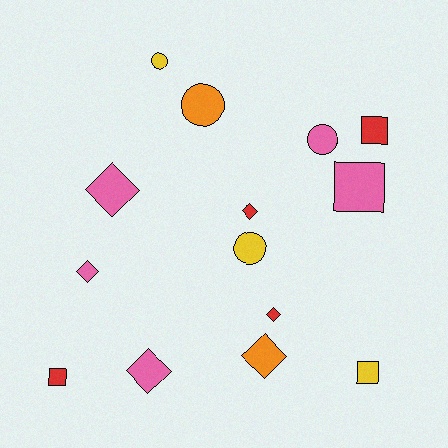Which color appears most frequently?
Pink, with 5 objects.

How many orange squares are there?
There are no orange squares.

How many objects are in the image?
There are 14 objects.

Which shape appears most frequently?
Diamond, with 6 objects.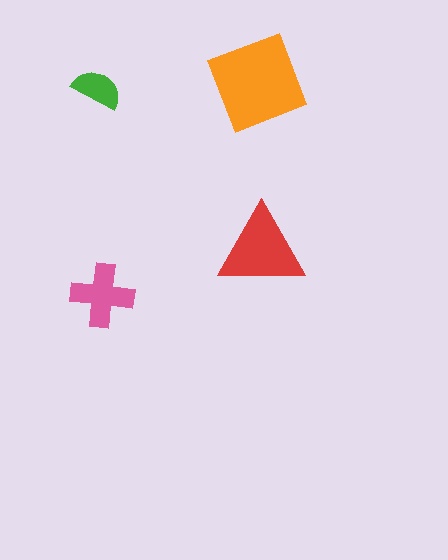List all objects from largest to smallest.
The orange diamond, the red triangle, the pink cross, the green semicircle.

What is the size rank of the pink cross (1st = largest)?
3rd.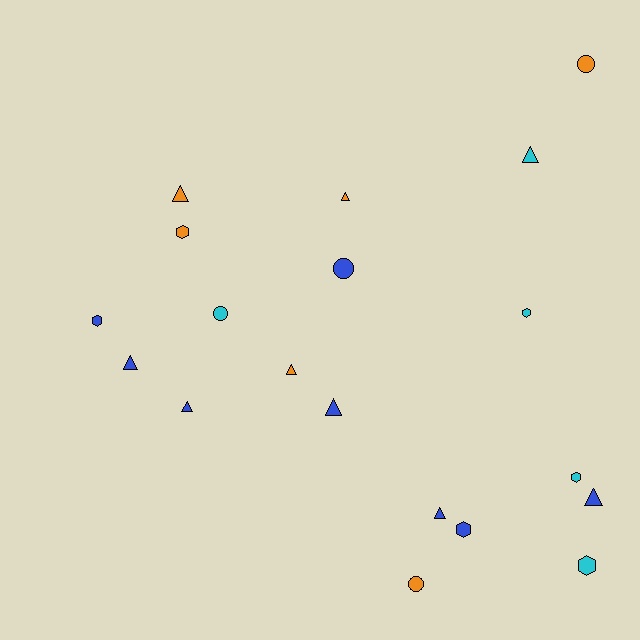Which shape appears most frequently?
Triangle, with 9 objects.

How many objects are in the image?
There are 19 objects.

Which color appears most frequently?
Blue, with 8 objects.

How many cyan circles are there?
There is 1 cyan circle.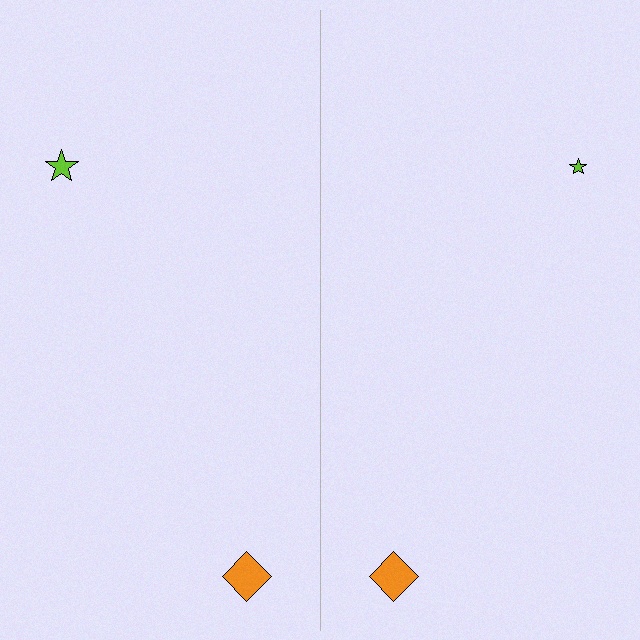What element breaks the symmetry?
The lime star on the right side has a different size than its mirror counterpart.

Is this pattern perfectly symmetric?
No, the pattern is not perfectly symmetric. The lime star on the right side has a different size than its mirror counterpart.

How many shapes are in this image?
There are 4 shapes in this image.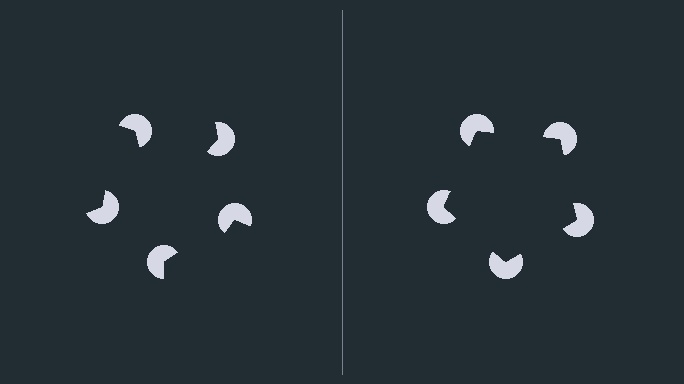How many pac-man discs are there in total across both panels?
10 — 5 on each side.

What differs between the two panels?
The pac-man discs are positioned identically on both sides; only the wedge orientations differ. On the right they align to a pentagon; on the left they are misaligned.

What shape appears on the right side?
An illusory pentagon.